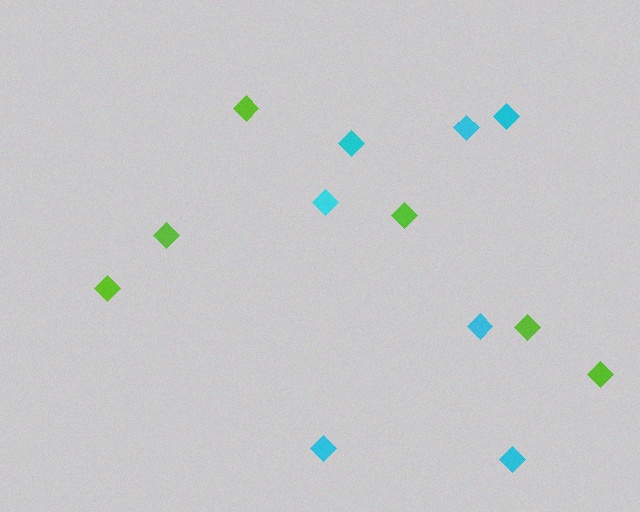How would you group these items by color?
There are 2 groups: one group of cyan diamonds (7) and one group of lime diamonds (6).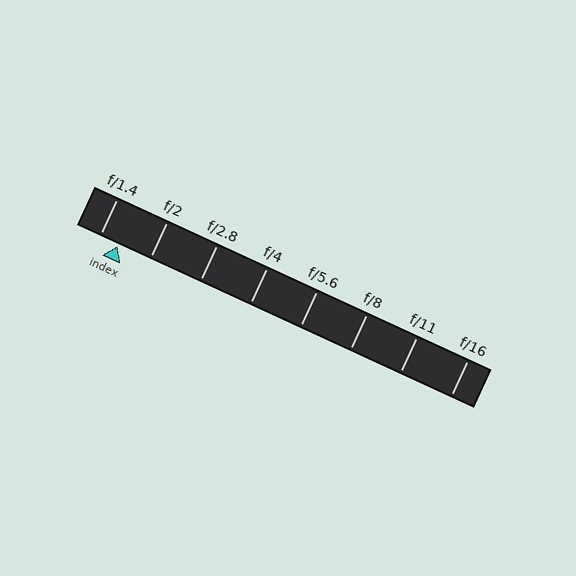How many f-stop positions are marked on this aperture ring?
There are 8 f-stop positions marked.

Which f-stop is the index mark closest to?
The index mark is closest to f/1.4.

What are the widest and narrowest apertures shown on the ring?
The widest aperture shown is f/1.4 and the narrowest is f/16.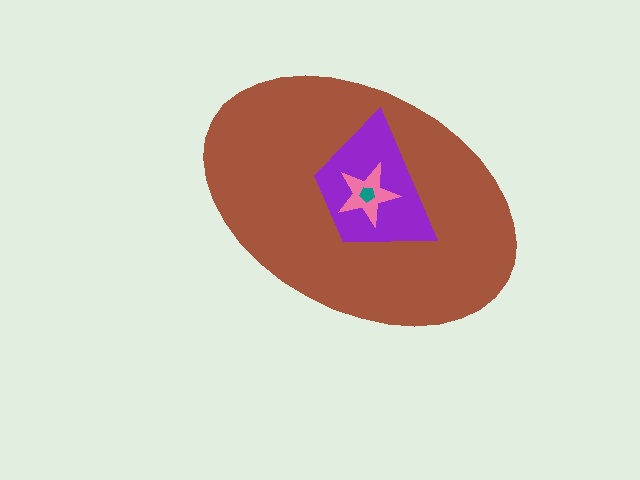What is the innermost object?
The teal pentagon.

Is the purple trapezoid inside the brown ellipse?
Yes.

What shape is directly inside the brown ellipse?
The purple trapezoid.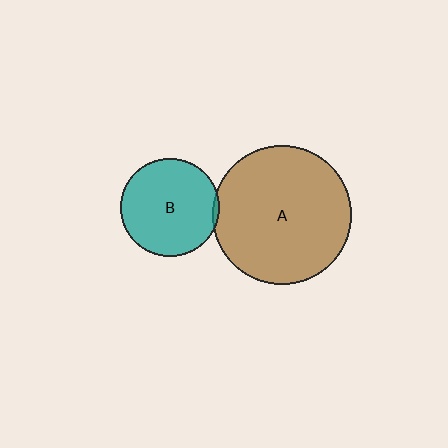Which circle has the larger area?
Circle A (brown).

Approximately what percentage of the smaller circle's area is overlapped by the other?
Approximately 5%.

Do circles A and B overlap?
Yes.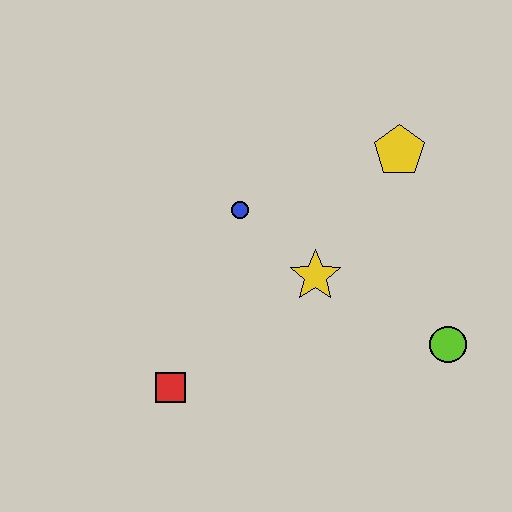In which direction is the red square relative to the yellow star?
The red square is to the left of the yellow star.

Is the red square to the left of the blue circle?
Yes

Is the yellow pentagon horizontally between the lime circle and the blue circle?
Yes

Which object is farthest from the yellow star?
The red square is farthest from the yellow star.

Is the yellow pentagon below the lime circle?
No